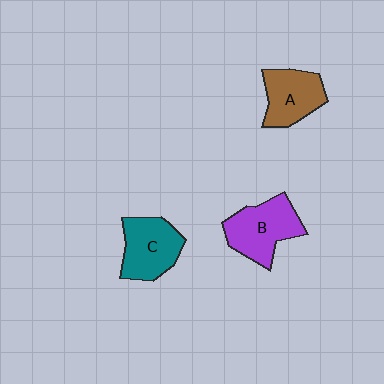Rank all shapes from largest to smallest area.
From largest to smallest: B (purple), C (teal), A (brown).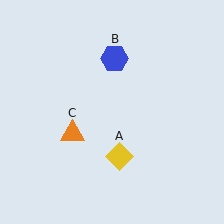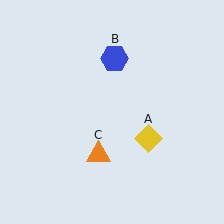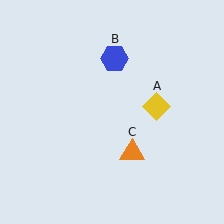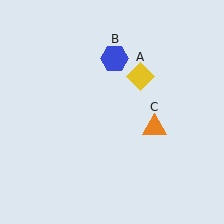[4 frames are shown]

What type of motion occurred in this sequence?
The yellow diamond (object A), orange triangle (object C) rotated counterclockwise around the center of the scene.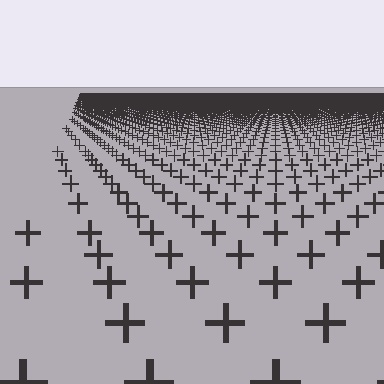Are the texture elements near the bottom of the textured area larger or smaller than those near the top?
Larger. Near the bottom, elements are closer to the viewer and appear at a bigger on-screen size.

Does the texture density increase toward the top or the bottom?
Density increases toward the top.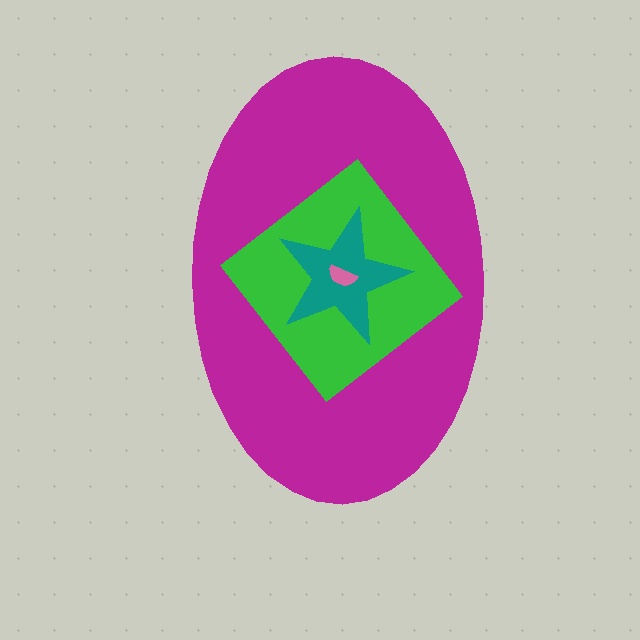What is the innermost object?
The pink semicircle.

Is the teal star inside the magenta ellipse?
Yes.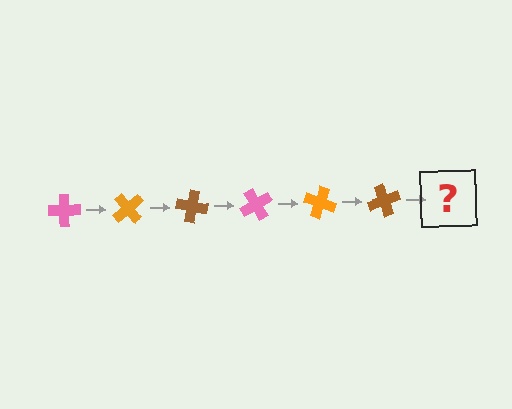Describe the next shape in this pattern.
It should be a pink cross, rotated 300 degrees from the start.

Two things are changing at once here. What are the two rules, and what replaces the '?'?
The two rules are that it rotates 50 degrees each step and the color cycles through pink, orange, and brown. The '?' should be a pink cross, rotated 300 degrees from the start.